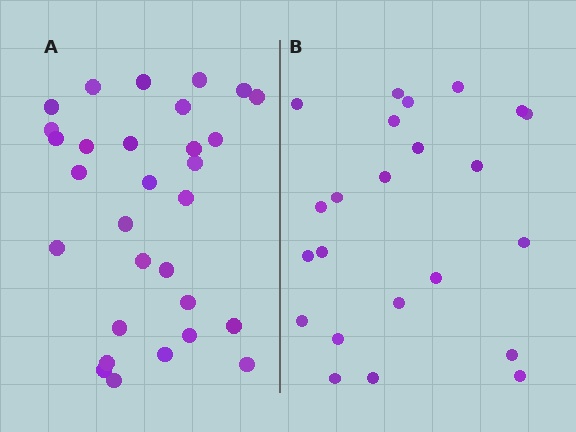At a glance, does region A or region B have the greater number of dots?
Region A (the left region) has more dots.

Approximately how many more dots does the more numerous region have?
Region A has roughly 8 or so more dots than region B.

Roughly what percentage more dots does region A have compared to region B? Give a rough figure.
About 30% more.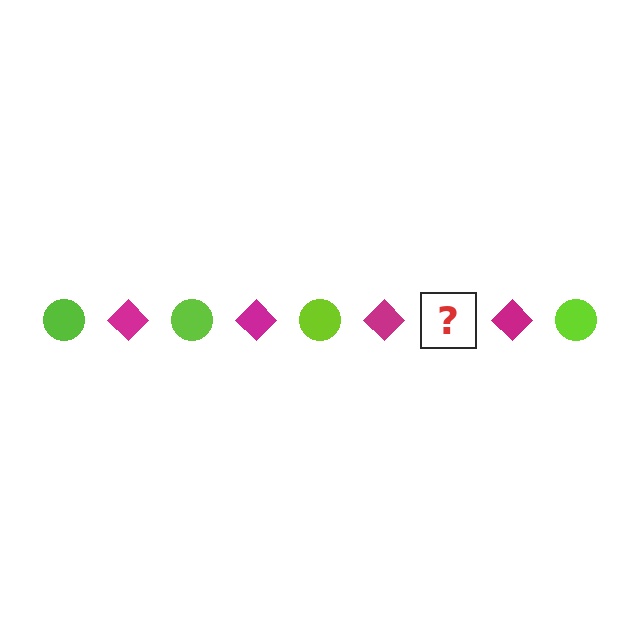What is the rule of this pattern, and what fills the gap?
The rule is that the pattern alternates between lime circle and magenta diamond. The gap should be filled with a lime circle.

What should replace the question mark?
The question mark should be replaced with a lime circle.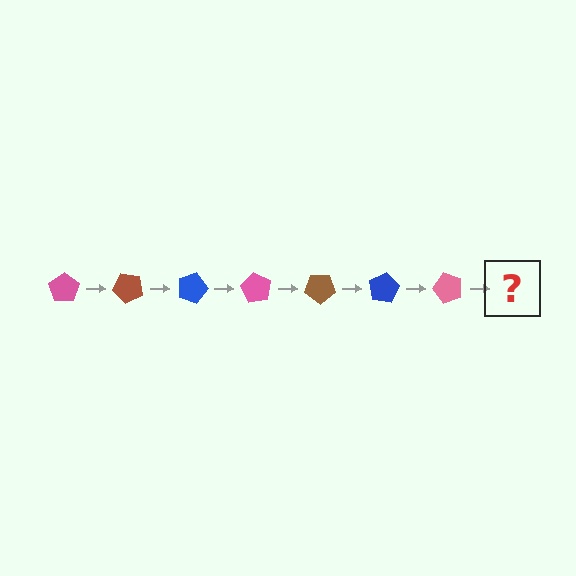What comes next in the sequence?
The next element should be a brown pentagon, rotated 315 degrees from the start.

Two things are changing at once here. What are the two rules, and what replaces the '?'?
The two rules are that it rotates 45 degrees each step and the color cycles through pink, brown, and blue. The '?' should be a brown pentagon, rotated 315 degrees from the start.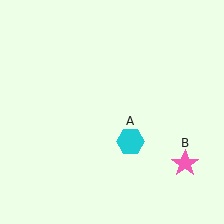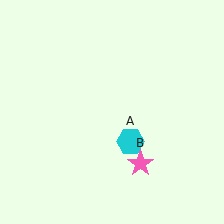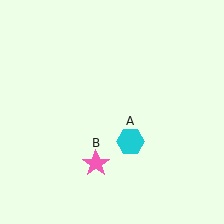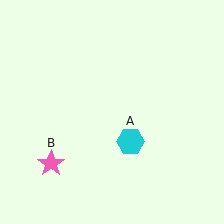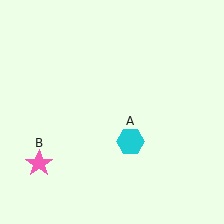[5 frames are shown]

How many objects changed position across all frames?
1 object changed position: pink star (object B).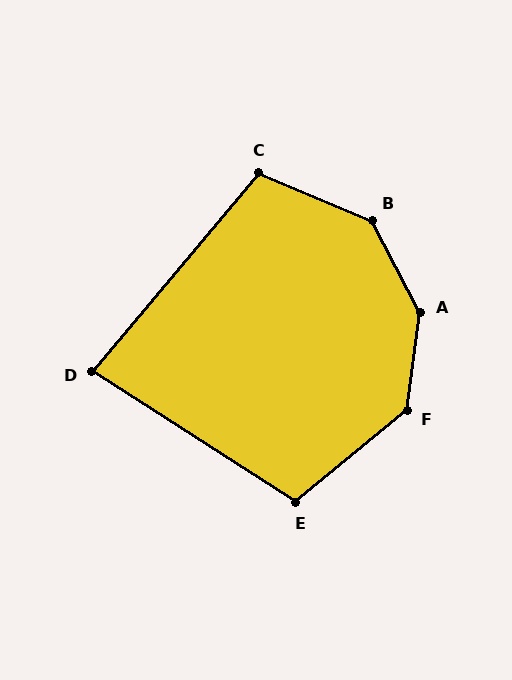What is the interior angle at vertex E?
Approximately 108 degrees (obtuse).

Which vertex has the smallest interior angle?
D, at approximately 83 degrees.